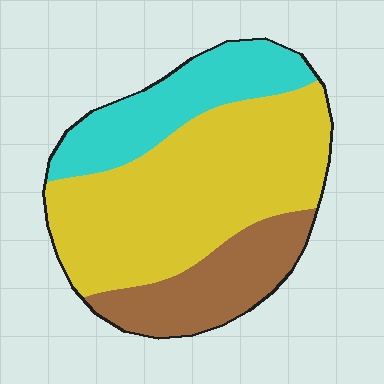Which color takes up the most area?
Yellow, at roughly 55%.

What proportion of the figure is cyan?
Cyan takes up less than a quarter of the figure.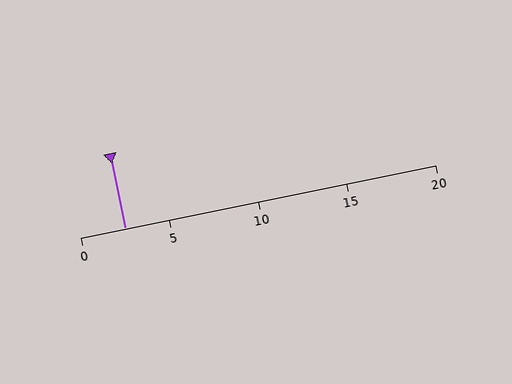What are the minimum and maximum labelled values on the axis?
The axis runs from 0 to 20.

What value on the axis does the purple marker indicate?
The marker indicates approximately 2.5.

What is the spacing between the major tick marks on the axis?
The major ticks are spaced 5 apart.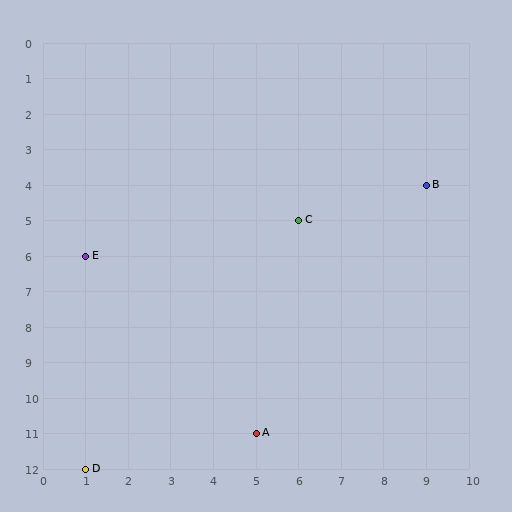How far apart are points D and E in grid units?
Points D and E are 6 rows apart.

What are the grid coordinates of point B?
Point B is at grid coordinates (9, 4).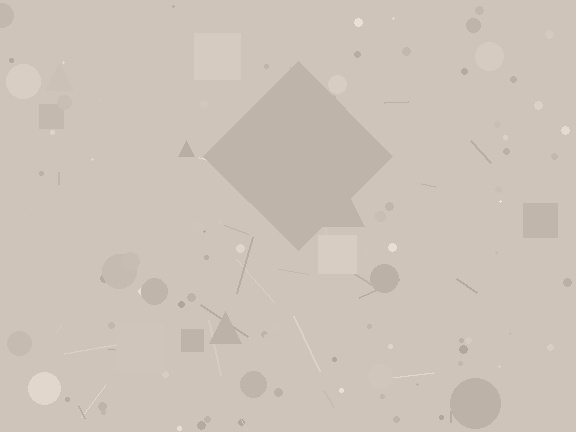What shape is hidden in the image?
A diamond is hidden in the image.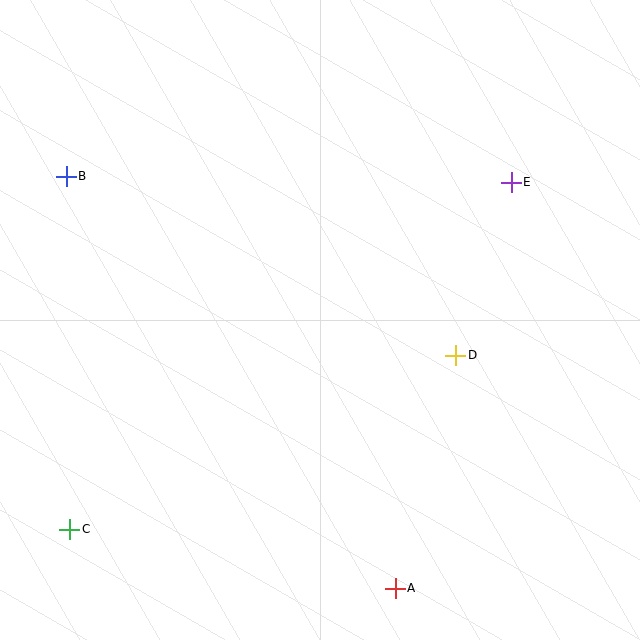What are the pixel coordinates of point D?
Point D is at (456, 355).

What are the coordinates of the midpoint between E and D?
The midpoint between E and D is at (484, 269).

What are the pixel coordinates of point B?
Point B is at (66, 176).